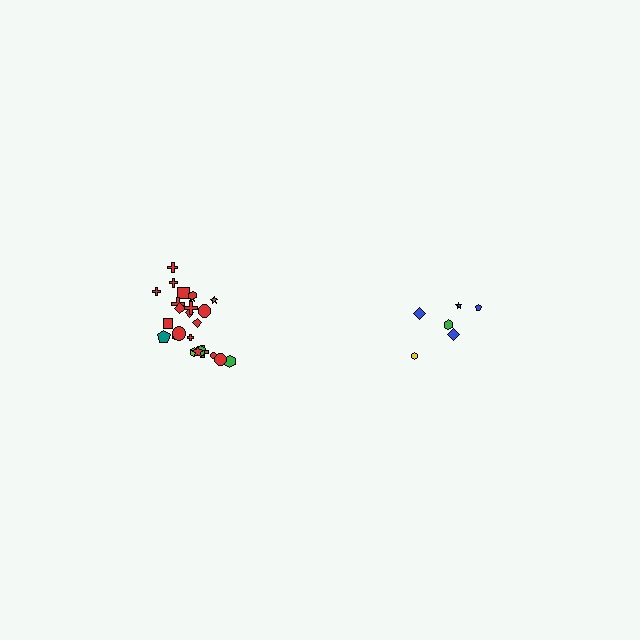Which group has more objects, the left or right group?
The left group.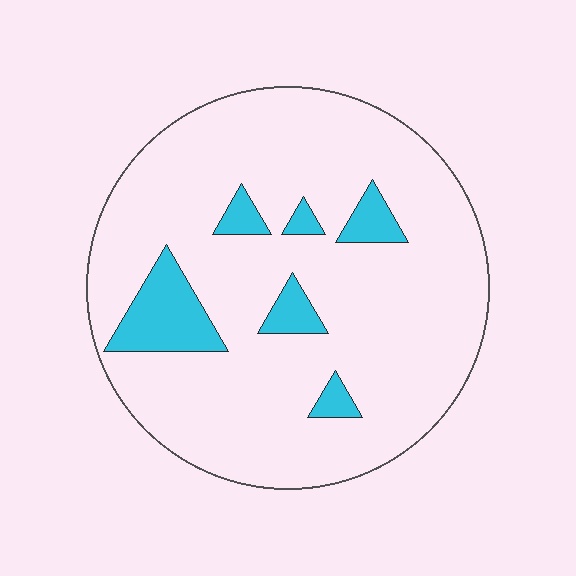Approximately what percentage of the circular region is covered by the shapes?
Approximately 10%.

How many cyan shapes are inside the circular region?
6.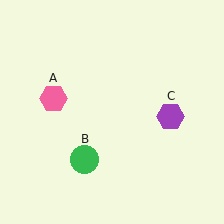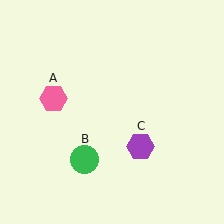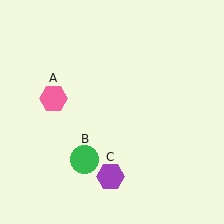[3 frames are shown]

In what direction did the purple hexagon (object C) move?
The purple hexagon (object C) moved down and to the left.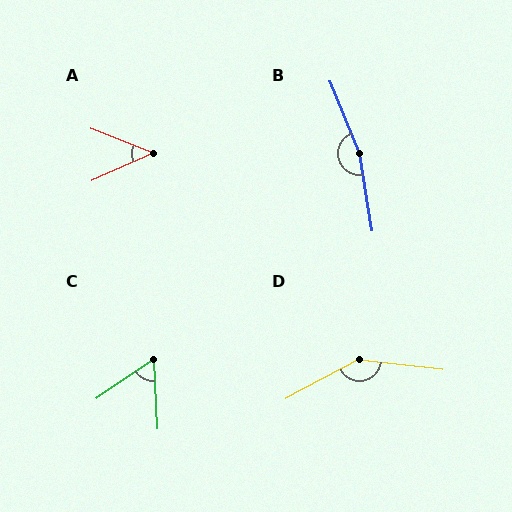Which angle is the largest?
B, at approximately 167 degrees.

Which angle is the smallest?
A, at approximately 45 degrees.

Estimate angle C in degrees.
Approximately 58 degrees.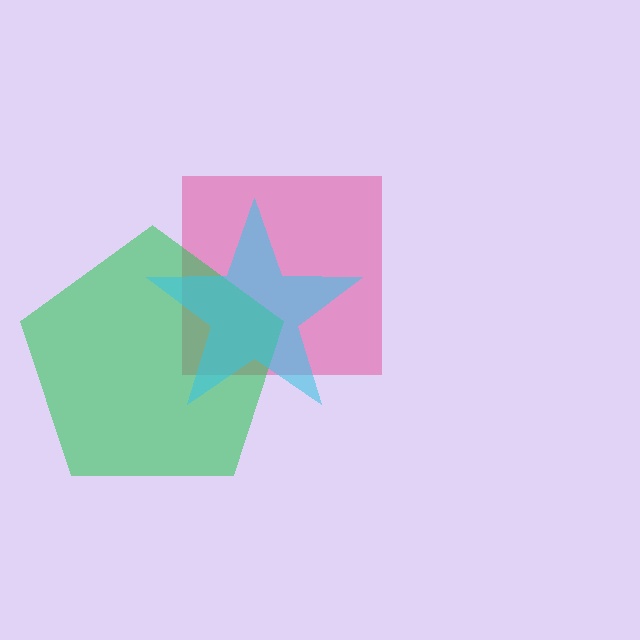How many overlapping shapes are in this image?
There are 3 overlapping shapes in the image.